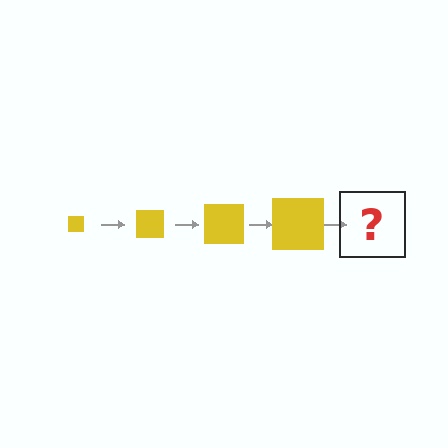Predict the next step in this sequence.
The next step is a yellow square, larger than the previous one.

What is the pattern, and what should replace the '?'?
The pattern is that the square gets progressively larger each step. The '?' should be a yellow square, larger than the previous one.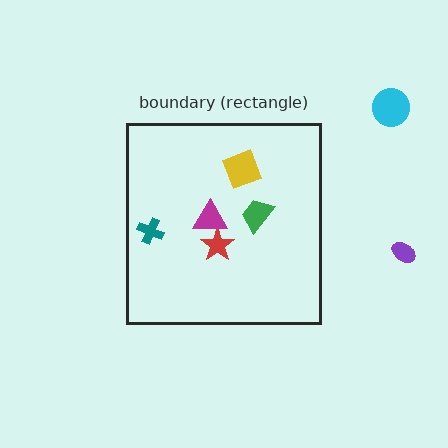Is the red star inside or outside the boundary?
Inside.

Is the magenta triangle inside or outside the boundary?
Inside.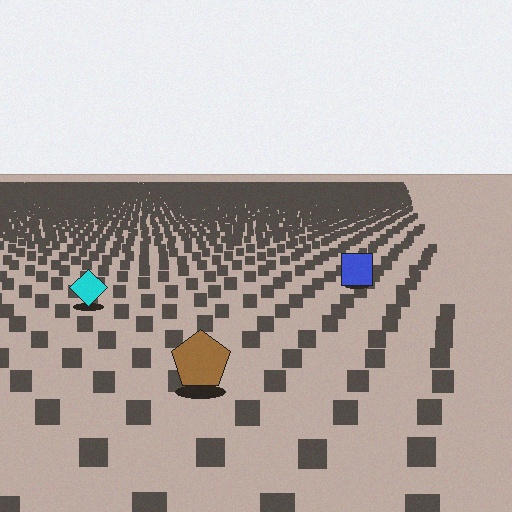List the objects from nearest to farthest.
From nearest to farthest: the brown pentagon, the cyan diamond, the blue square.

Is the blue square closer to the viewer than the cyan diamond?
No. The cyan diamond is closer — you can tell from the texture gradient: the ground texture is coarser near it.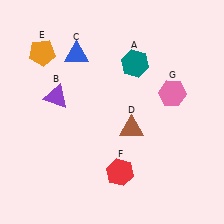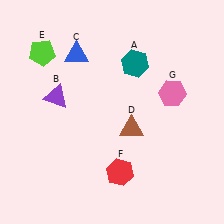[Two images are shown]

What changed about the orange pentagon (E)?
In Image 1, E is orange. In Image 2, it changed to lime.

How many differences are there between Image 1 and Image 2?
There is 1 difference between the two images.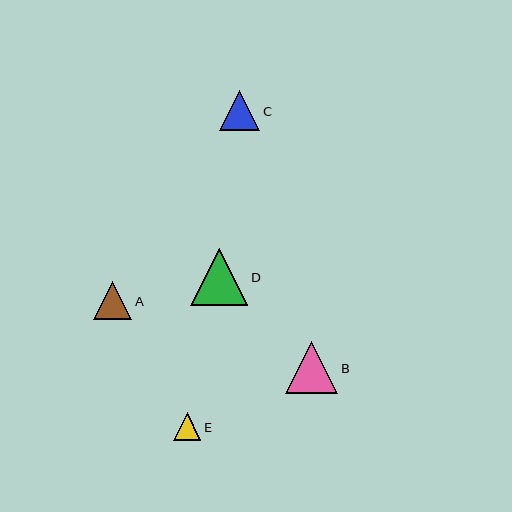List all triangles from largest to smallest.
From largest to smallest: D, B, C, A, E.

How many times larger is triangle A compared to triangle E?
Triangle A is approximately 1.4 times the size of triangle E.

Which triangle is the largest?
Triangle D is the largest with a size of approximately 57 pixels.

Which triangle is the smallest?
Triangle E is the smallest with a size of approximately 27 pixels.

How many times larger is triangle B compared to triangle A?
Triangle B is approximately 1.4 times the size of triangle A.